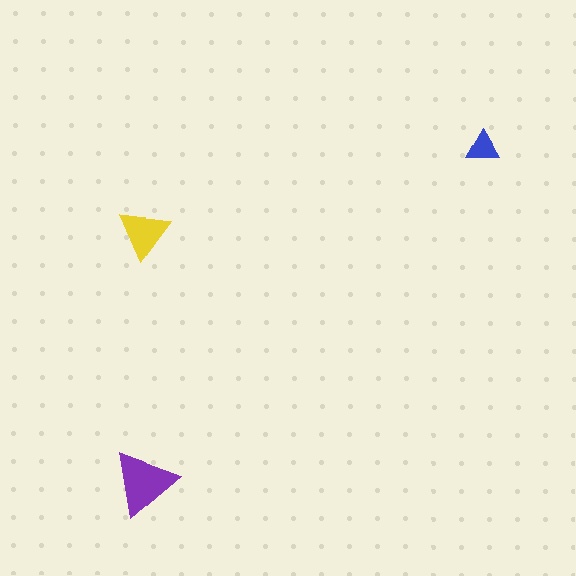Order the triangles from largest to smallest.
the purple one, the yellow one, the blue one.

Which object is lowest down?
The purple triangle is bottommost.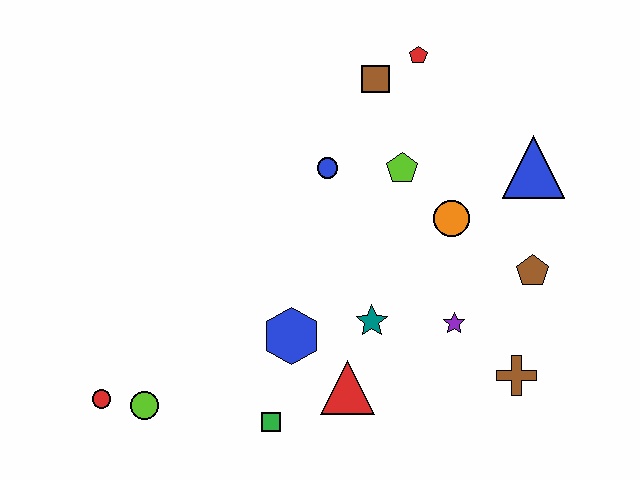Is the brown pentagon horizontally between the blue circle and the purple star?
No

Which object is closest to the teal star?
The red triangle is closest to the teal star.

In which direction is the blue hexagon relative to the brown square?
The blue hexagon is below the brown square.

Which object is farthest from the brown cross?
The red circle is farthest from the brown cross.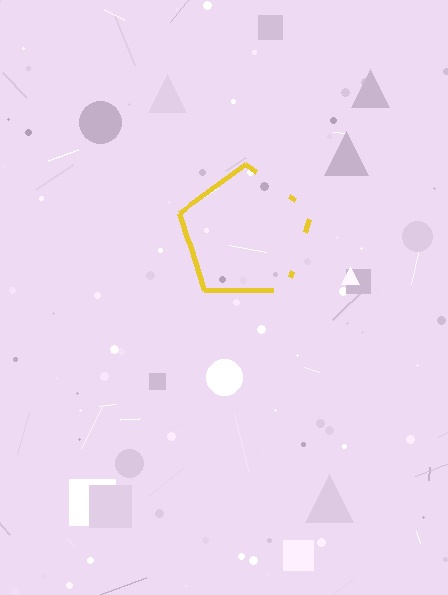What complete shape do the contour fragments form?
The contour fragments form a pentagon.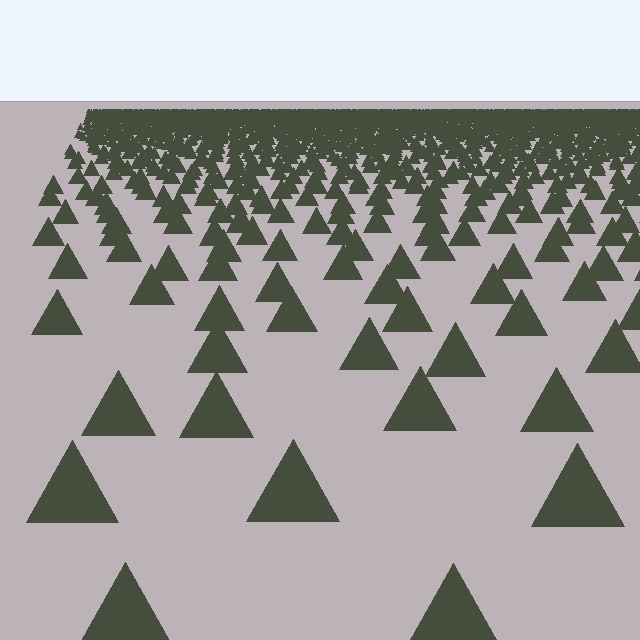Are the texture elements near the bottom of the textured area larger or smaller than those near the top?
Larger. Near the bottom, elements are closer to the viewer and appear at a bigger on-screen size.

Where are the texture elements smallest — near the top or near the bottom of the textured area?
Near the top.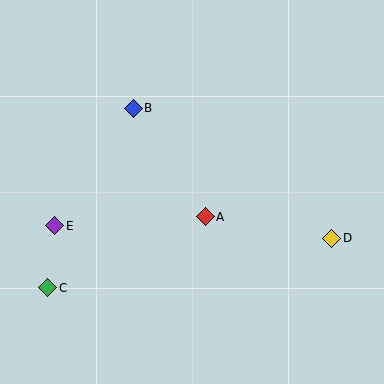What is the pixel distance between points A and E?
The distance between A and E is 151 pixels.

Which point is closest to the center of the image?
Point A at (205, 217) is closest to the center.